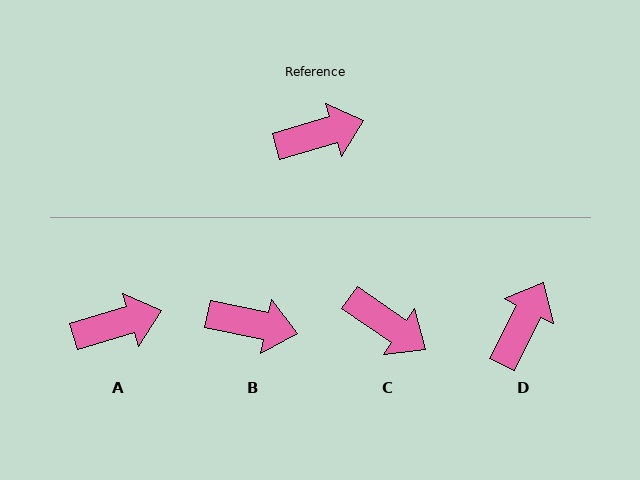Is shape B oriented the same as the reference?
No, it is off by about 28 degrees.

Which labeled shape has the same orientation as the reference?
A.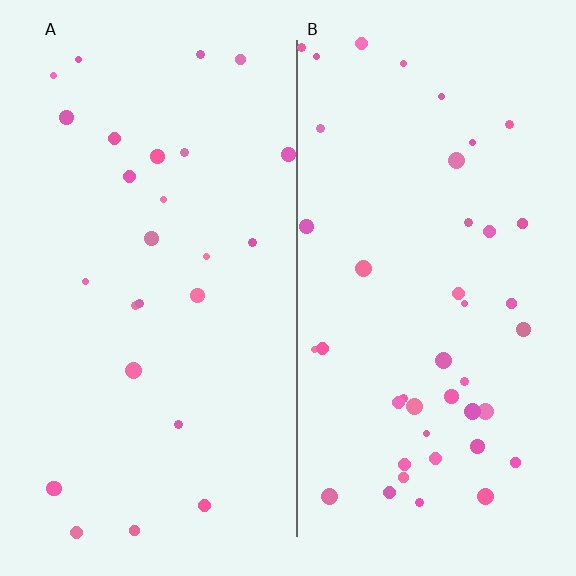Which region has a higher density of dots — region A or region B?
B (the right).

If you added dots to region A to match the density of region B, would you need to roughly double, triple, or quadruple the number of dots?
Approximately double.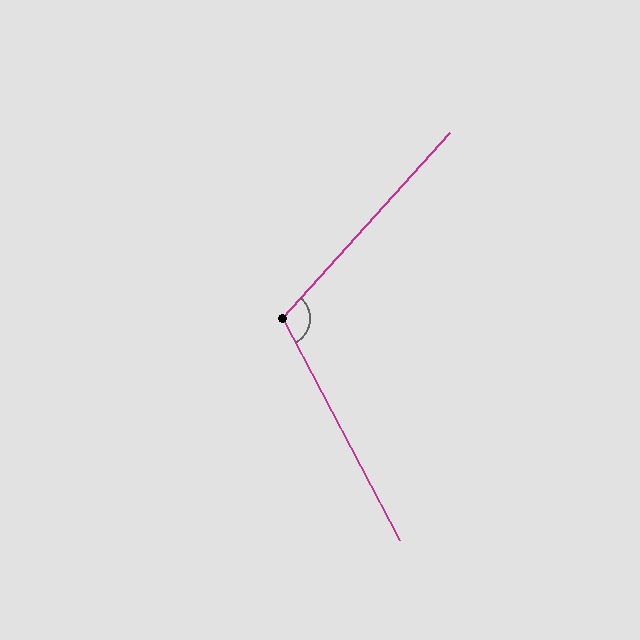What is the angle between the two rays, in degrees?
Approximately 110 degrees.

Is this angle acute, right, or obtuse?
It is obtuse.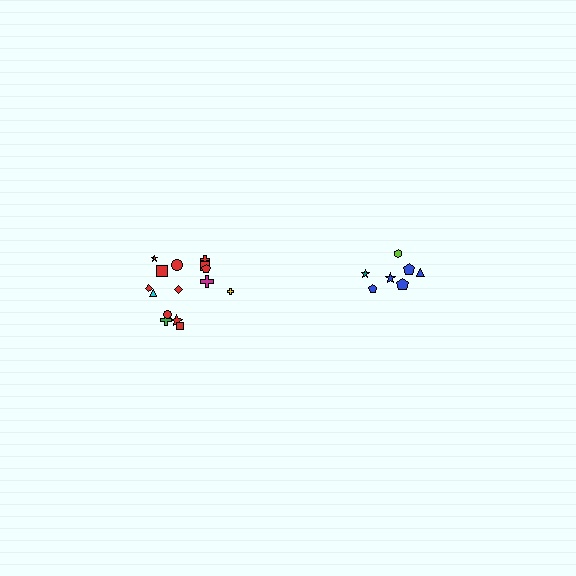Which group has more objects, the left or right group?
The left group.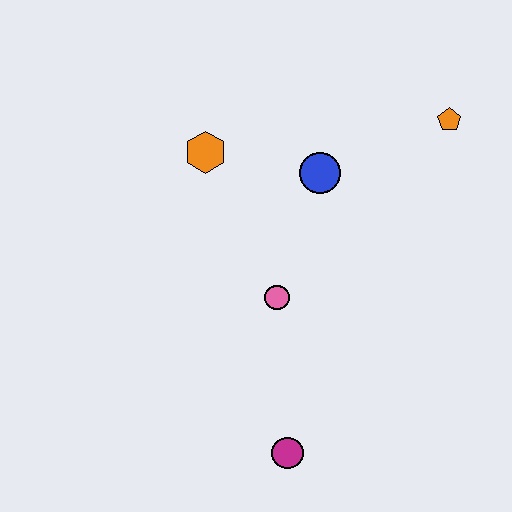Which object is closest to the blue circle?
The orange hexagon is closest to the blue circle.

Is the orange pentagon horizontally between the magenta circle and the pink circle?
No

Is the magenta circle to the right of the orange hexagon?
Yes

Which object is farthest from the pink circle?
The orange pentagon is farthest from the pink circle.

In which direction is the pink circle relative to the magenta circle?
The pink circle is above the magenta circle.